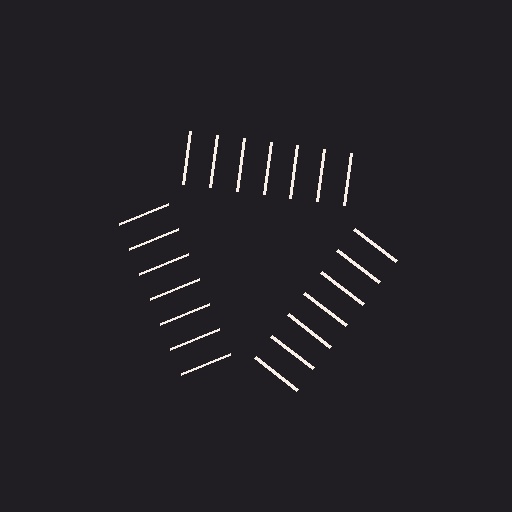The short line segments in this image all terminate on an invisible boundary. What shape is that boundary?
An illusory triangle — the line segments terminate on its edges but no continuous stroke is drawn.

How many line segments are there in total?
21 — 7 along each of the 3 edges.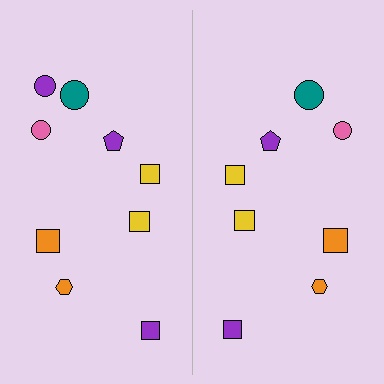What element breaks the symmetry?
A purple circle is missing from the right side.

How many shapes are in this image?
There are 17 shapes in this image.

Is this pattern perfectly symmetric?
No, the pattern is not perfectly symmetric. A purple circle is missing from the right side.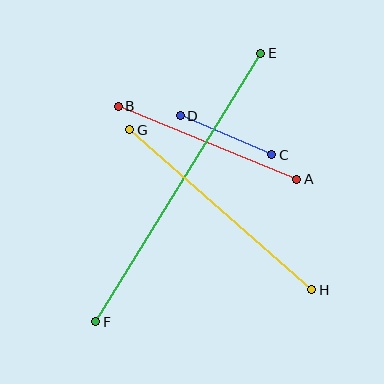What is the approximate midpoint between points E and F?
The midpoint is at approximately (178, 188) pixels.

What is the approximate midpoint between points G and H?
The midpoint is at approximately (221, 210) pixels.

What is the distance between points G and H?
The distance is approximately 242 pixels.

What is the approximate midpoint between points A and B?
The midpoint is at approximately (208, 143) pixels.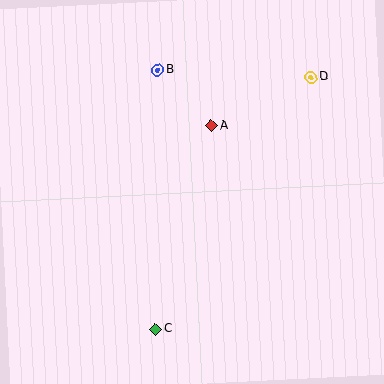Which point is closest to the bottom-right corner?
Point C is closest to the bottom-right corner.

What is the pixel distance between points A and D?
The distance between A and D is 111 pixels.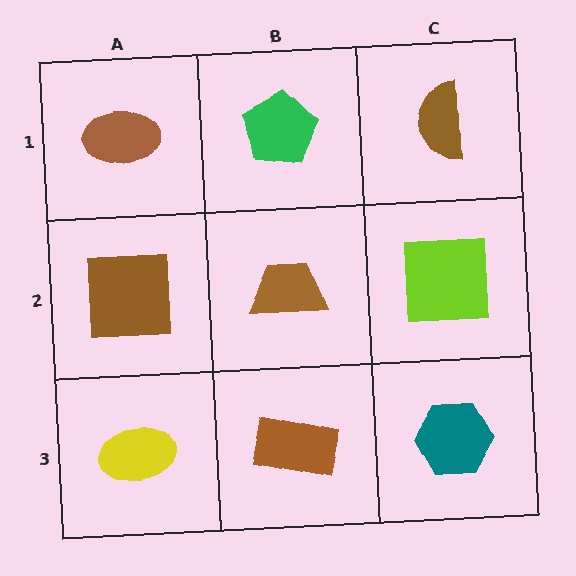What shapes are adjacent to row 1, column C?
A lime square (row 2, column C), a green pentagon (row 1, column B).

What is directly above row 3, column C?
A lime square.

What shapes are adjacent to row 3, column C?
A lime square (row 2, column C), a brown rectangle (row 3, column B).